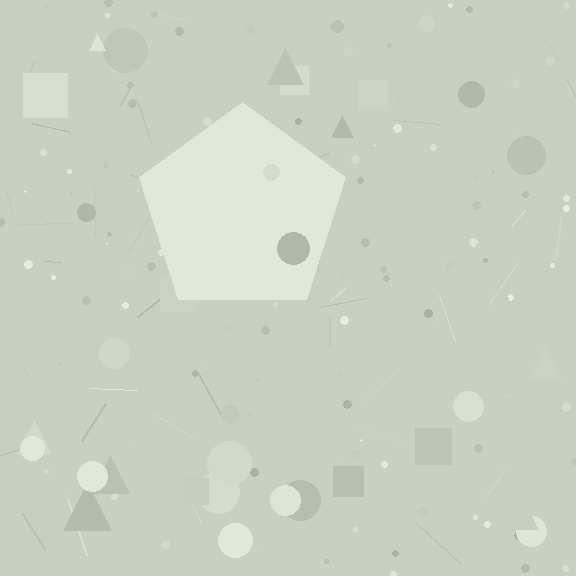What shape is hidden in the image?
A pentagon is hidden in the image.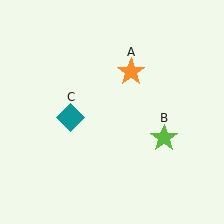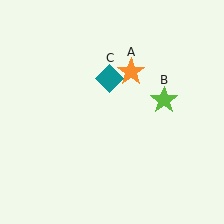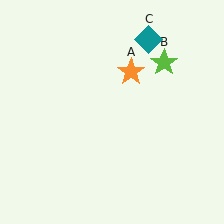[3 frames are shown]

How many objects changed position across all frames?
2 objects changed position: lime star (object B), teal diamond (object C).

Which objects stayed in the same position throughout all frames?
Orange star (object A) remained stationary.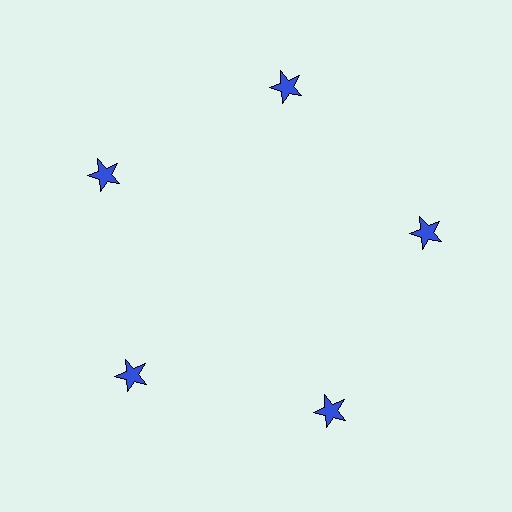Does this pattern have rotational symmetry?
Yes, this pattern has 5-fold rotational symmetry. It looks the same after rotating 72 degrees around the center.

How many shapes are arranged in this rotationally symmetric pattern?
There are 5 shapes, arranged in 5 groups of 1.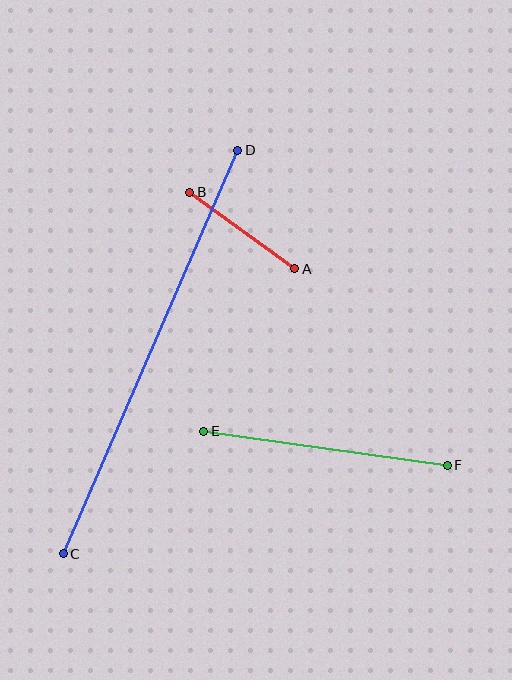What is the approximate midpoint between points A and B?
The midpoint is at approximately (242, 231) pixels.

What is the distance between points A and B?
The distance is approximately 130 pixels.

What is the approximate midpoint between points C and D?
The midpoint is at approximately (150, 352) pixels.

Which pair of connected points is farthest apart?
Points C and D are farthest apart.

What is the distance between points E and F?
The distance is approximately 246 pixels.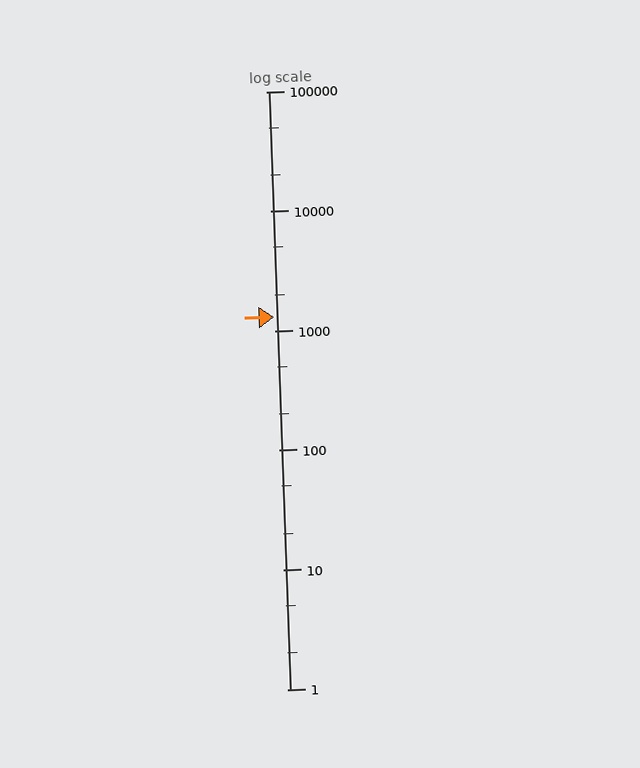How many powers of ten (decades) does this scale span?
The scale spans 5 decades, from 1 to 100000.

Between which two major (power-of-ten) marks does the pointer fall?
The pointer is between 1000 and 10000.